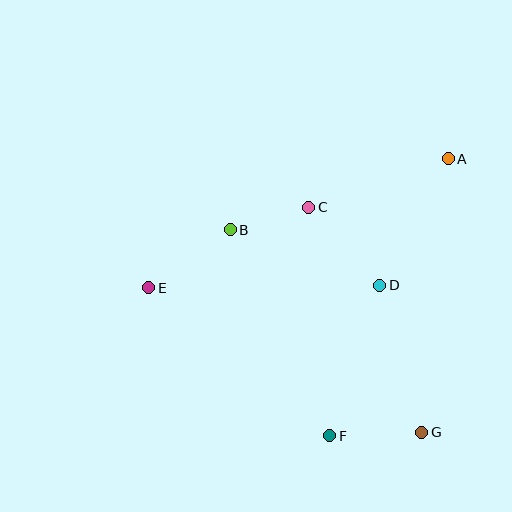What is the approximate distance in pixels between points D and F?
The distance between D and F is approximately 159 pixels.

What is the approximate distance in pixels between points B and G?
The distance between B and G is approximately 278 pixels.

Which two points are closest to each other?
Points B and C are closest to each other.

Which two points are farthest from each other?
Points A and E are farthest from each other.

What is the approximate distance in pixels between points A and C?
The distance between A and C is approximately 148 pixels.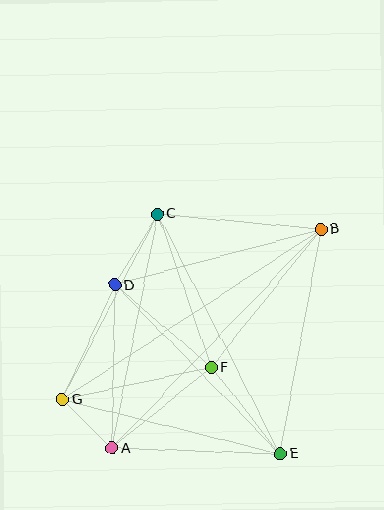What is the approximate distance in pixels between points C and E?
The distance between C and E is approximately 270 pixels.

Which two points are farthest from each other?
Points B and G are farthest from each other.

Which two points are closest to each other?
Points A and G are closest to each other.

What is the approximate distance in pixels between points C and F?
The distance between C and F is approximately 163 pixels.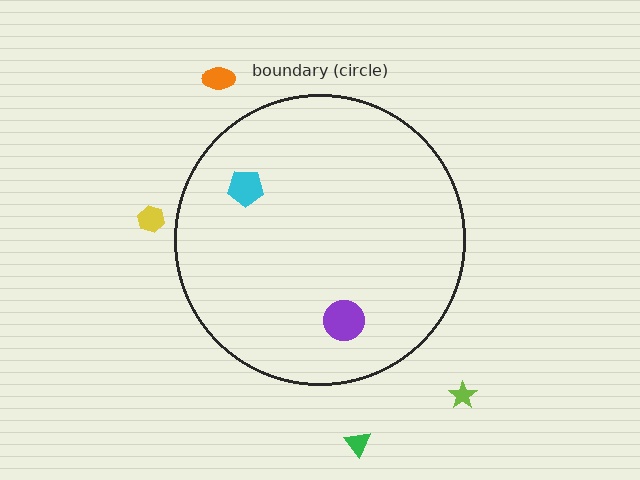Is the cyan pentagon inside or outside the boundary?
Inside.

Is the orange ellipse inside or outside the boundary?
Outside.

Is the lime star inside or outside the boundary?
Outside.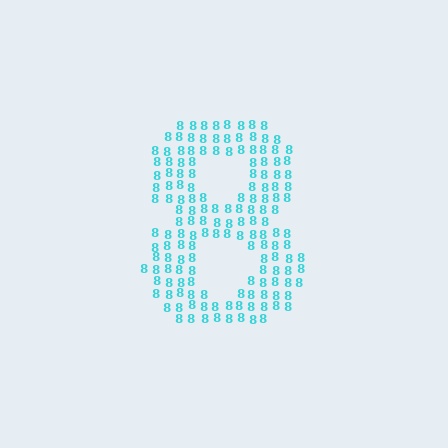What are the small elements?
The small elements are digit 8's.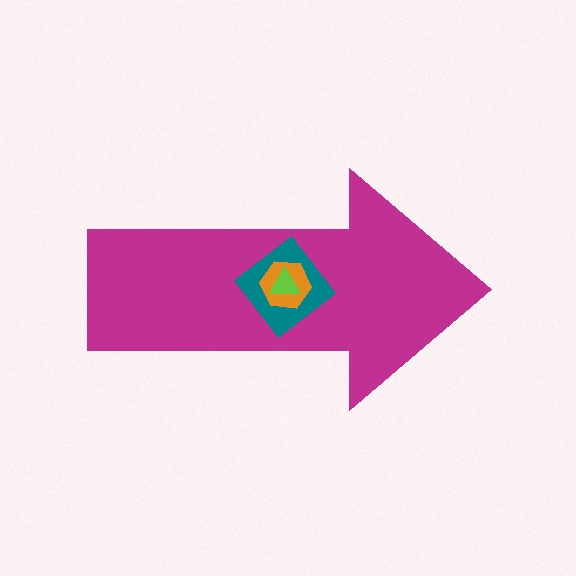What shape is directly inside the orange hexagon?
The lime triangle.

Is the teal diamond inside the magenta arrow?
Yes.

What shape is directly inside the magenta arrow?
The teal diamond.